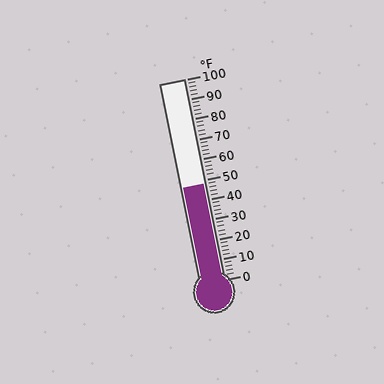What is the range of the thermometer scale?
The thermometer scale ranges from 0°F to 100°F.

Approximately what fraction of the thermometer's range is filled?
The thermometer is filled to approximately 50% of its range.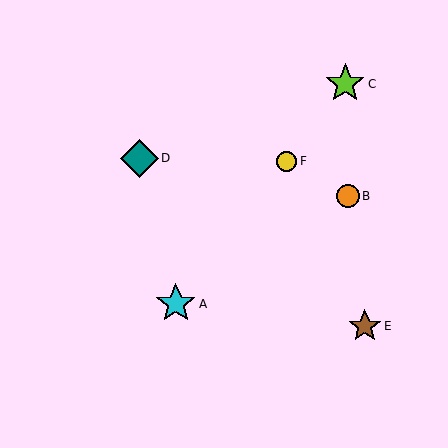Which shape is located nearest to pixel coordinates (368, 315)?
The brown star (labeled E) at (365, 326) is nearest to that location.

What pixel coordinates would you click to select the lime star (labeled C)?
Click at (345, 84) to select the lime star C.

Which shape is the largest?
The cyan star (labeled A) is the largest.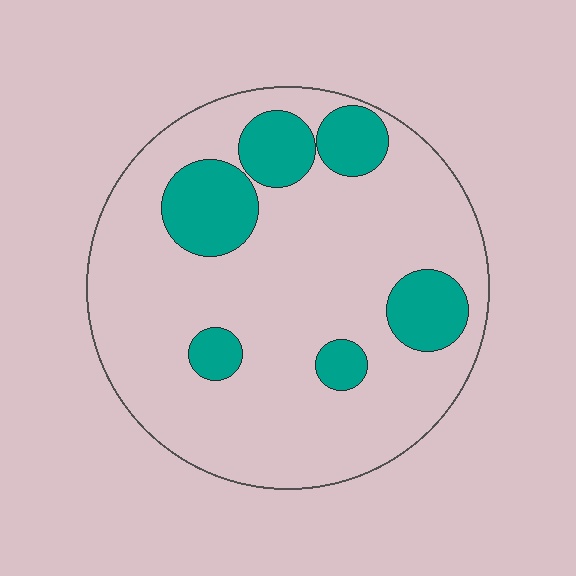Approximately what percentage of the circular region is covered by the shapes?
Approximately 20%.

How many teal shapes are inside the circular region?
6.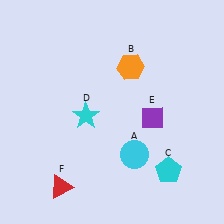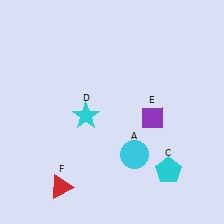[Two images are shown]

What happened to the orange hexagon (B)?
The orange hexagon (B) was removed in Image 2. It was in the top-right area of Image 1.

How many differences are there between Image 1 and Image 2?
There is 1 difference between the two images.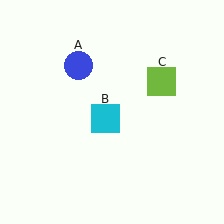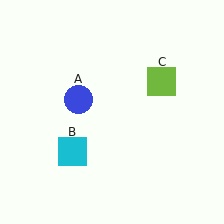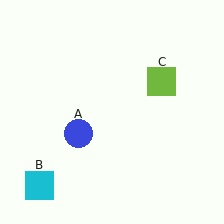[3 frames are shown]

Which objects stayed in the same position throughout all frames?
Lime square (object C) remained stationary.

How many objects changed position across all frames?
2 objects changed position: blue circle (object A), cyan square (object B).